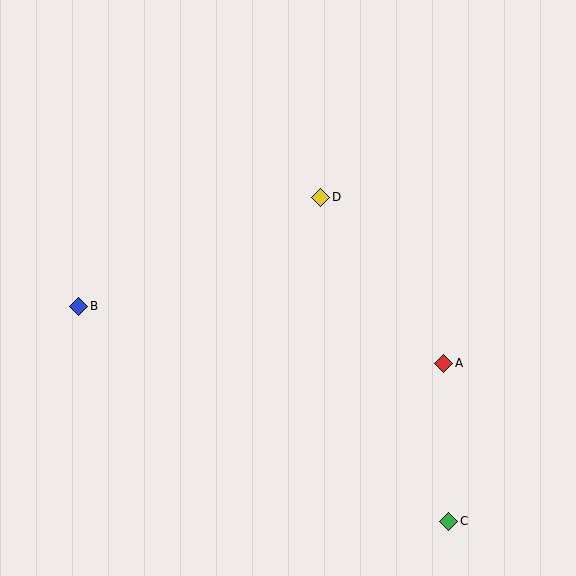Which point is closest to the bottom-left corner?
Point B is closest to the bottom-left corner.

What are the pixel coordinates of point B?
Point B is at (79, 306).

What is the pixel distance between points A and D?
The distance between A and D is 207 pixels.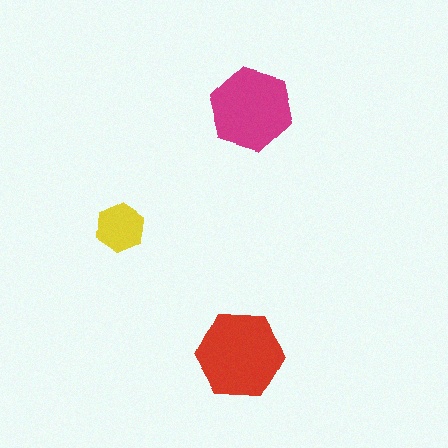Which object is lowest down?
The red hexagon is bottommost.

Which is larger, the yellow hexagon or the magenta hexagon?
The magenta one.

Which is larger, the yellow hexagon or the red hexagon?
The red one.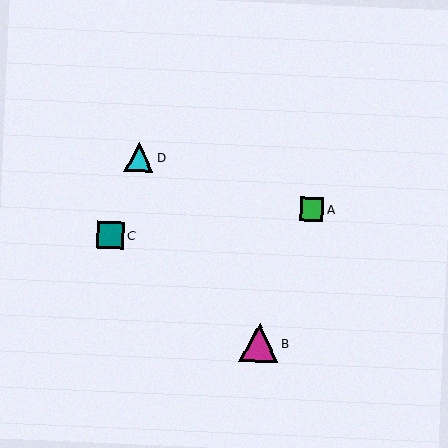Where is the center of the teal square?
The center of the teal square is at (111, 235).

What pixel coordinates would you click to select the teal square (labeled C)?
Click at (111, 235) to select the teal square C.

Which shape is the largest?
The magenta triangle (labeled B) is the largest.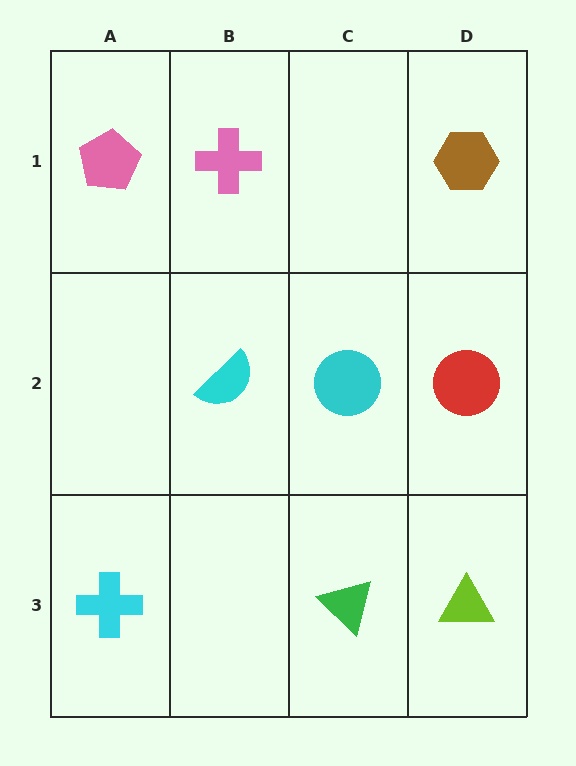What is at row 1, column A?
A pink pentagon.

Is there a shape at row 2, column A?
No, that cell is empty.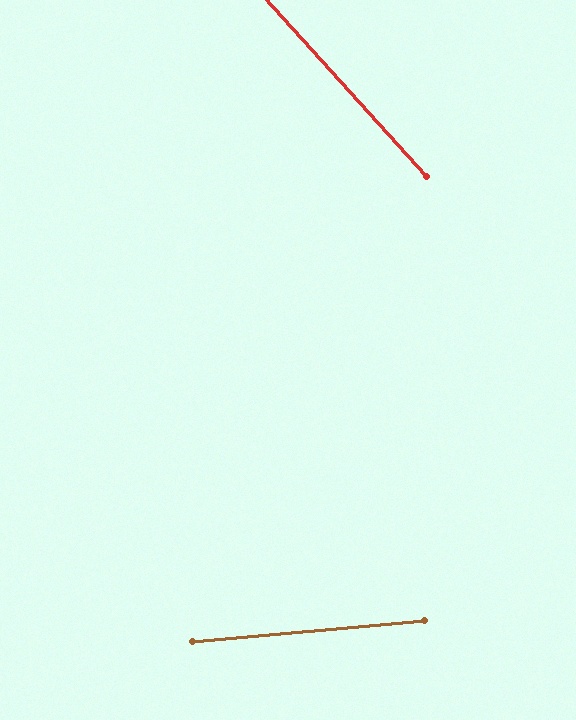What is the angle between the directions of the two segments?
Approximately 53 degrees.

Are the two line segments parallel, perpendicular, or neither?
Neither parallel nor perpendicular — they differ by about 53°.